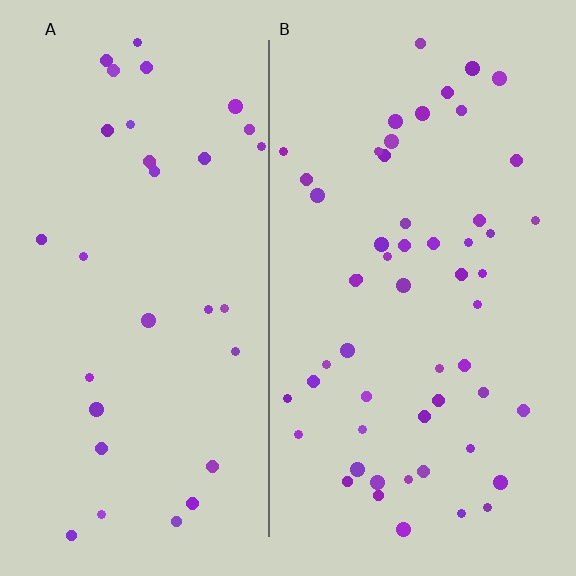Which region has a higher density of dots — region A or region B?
B (the right).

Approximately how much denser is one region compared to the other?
Approximately 1.7× — region B over region A.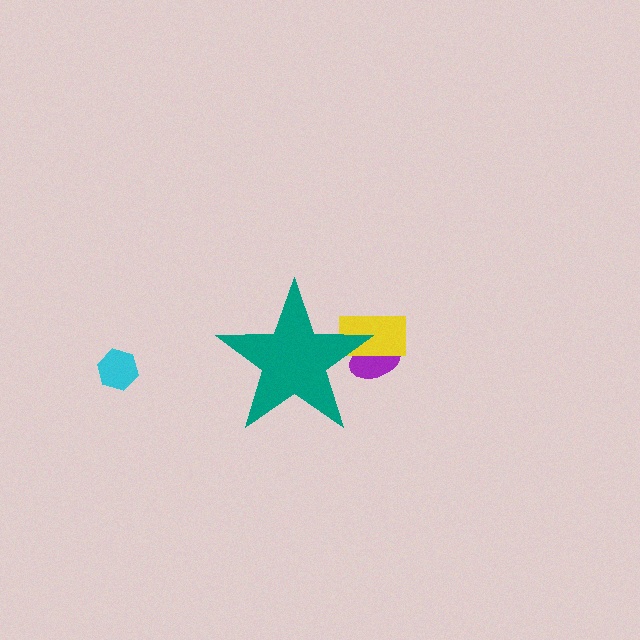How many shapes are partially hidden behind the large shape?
2 shapes are partially hidden.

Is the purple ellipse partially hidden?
Yes, the purple ellipse is partially hidden behind the teal star.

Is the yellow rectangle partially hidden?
Yes, the yellow rectangle is partially hidden behind the teal star.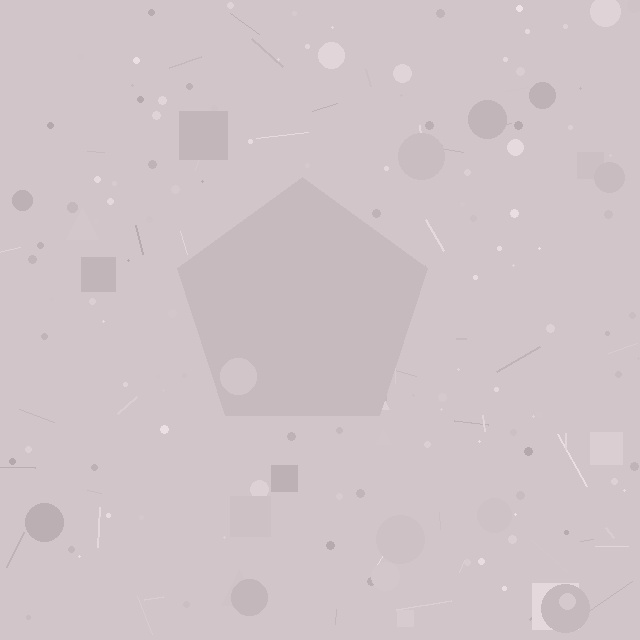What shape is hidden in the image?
A pentagon is hidden in the image.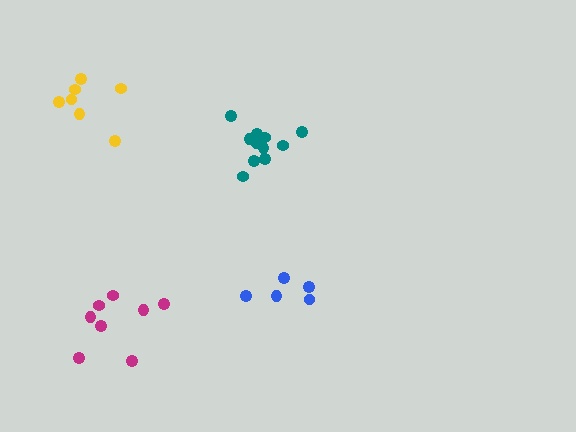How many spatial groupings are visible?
There are 4 spatial groupings.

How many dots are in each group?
Group 1: 11 dots, Group 2: 7 dots, Group 3: 8 dots, Group 4: 5 dots (31 total).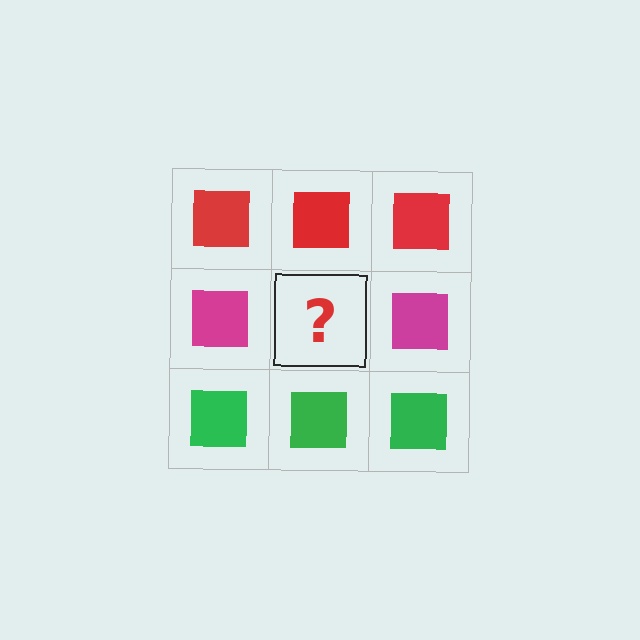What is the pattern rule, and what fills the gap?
The rule is that each row has a consistent color. The gap should be filled with a magenta square.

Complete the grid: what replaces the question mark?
The question mark should be replaced with a magenta square.